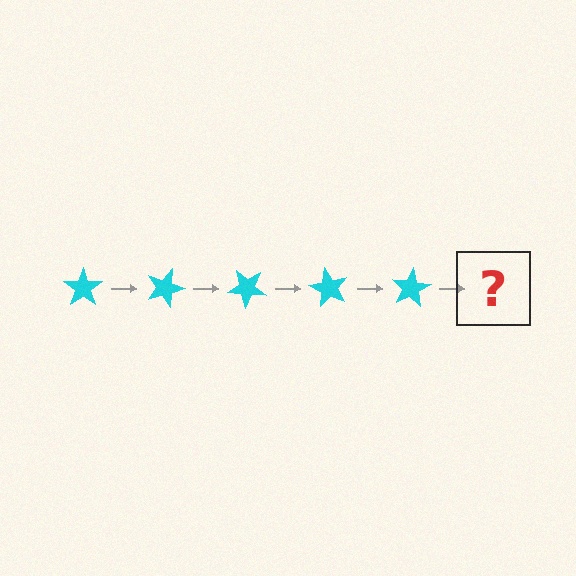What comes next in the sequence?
The next element should be a cyan star rotated 100 degrees.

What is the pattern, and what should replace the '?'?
The pattern is that the star rotates 20 degrees each step. The '?' should be a cyan star rotated 100 degrees.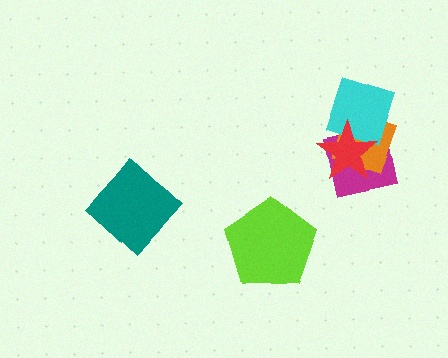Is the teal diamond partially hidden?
No, no other shape covers it.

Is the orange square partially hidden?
Yes, it is partially covered by another shape.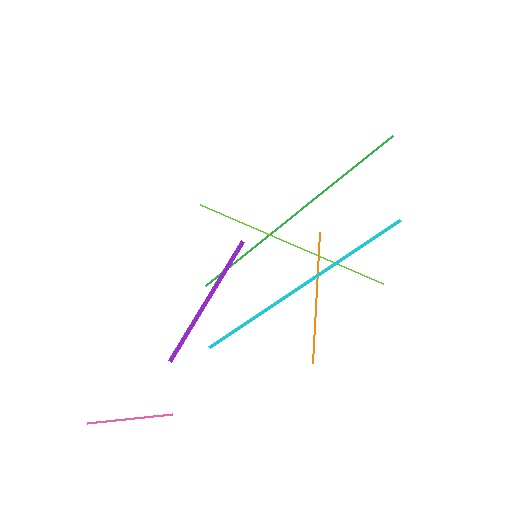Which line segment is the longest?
The green line is the longest at approximately 240 pixels.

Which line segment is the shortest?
The pink line is the shortest at approximately 85 pixels.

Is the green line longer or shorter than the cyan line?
The green line is longer than the cyan line.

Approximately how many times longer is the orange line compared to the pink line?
The orange line is approximately 1.5 times the length of the pink line.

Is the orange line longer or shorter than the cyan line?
The cyan line is longer than the orange line.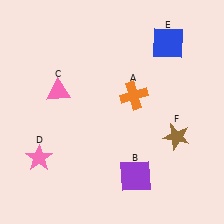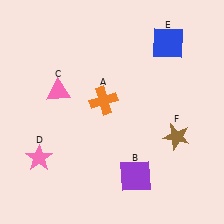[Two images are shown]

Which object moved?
The orange cross (A) moved left.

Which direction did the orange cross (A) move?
The orange cross (A) moved left.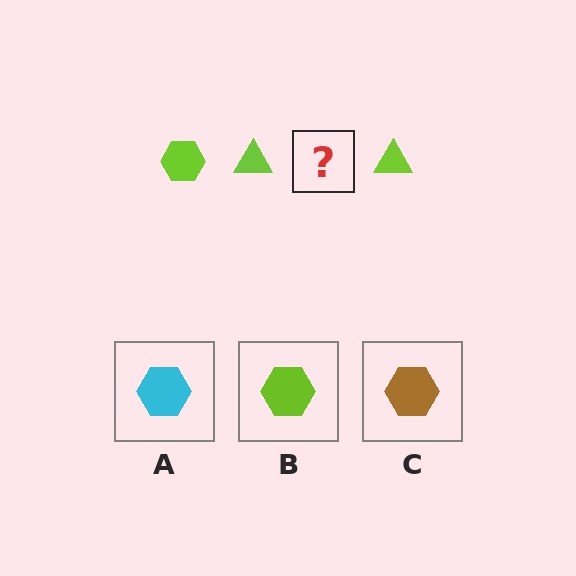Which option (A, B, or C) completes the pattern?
B.